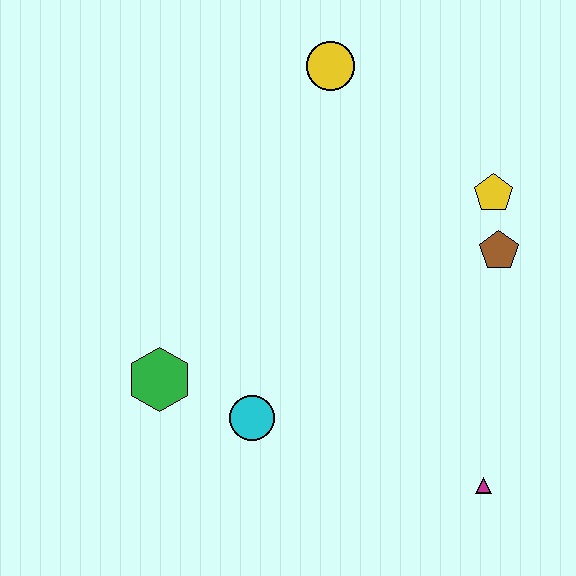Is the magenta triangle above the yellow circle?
No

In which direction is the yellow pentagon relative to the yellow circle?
The yellow pentagon is to the right of the yellow circle.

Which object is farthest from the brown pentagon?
The green hexagon is farthest from the brown pentagon.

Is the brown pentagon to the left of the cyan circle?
No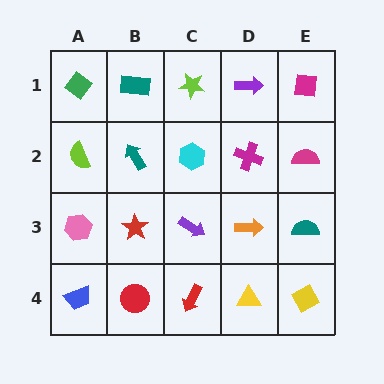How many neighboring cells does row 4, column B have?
3.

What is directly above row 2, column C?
A lime star.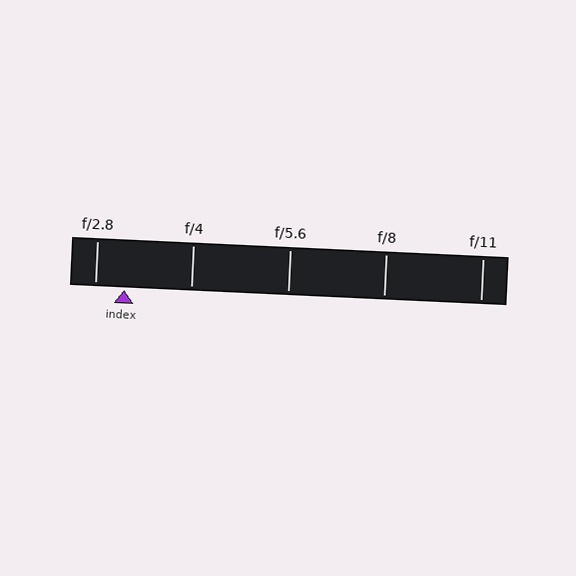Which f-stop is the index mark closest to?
The index mark is closest to f/2.8.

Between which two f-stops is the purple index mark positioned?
The index mark is between f/2.8 and f/4.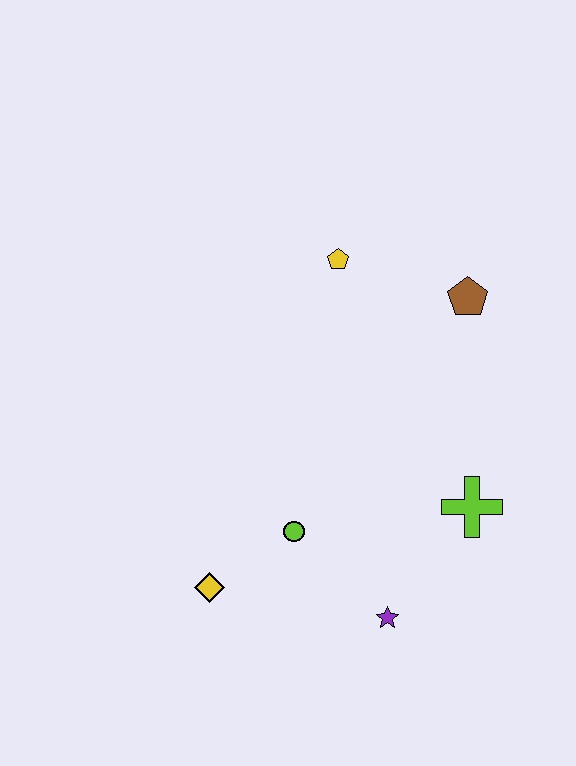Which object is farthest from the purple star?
The yellow pentagon is farthest from the purple star.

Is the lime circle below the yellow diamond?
No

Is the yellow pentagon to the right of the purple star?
No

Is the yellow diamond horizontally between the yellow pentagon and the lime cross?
No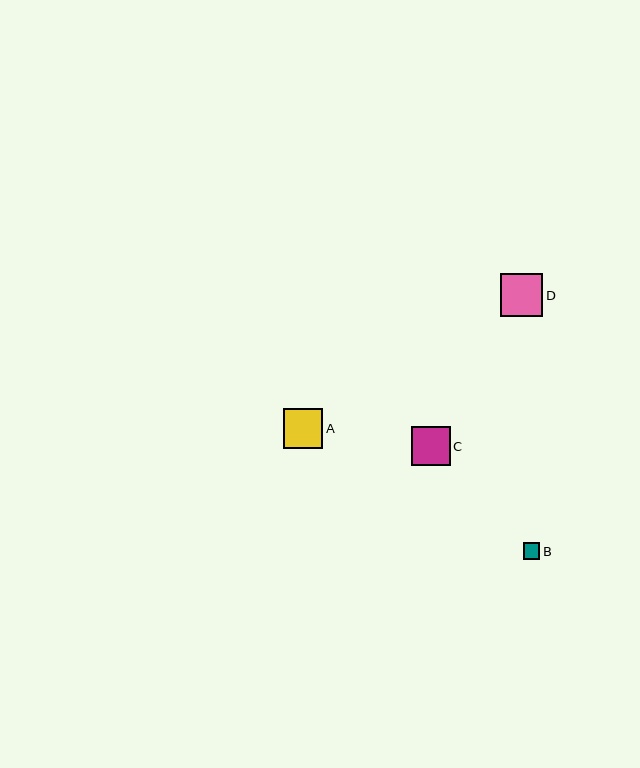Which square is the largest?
Square D is the largest with a size of approximately 43 pixels.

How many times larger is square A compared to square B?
Square A is approximately 2.5 times the size of square B.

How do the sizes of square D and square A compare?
Square D and square A are approximately the same size.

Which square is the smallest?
Square B is the smallest with a size of approximately 16 pixels.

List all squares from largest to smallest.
From largest to smallest: D, A, C, B.